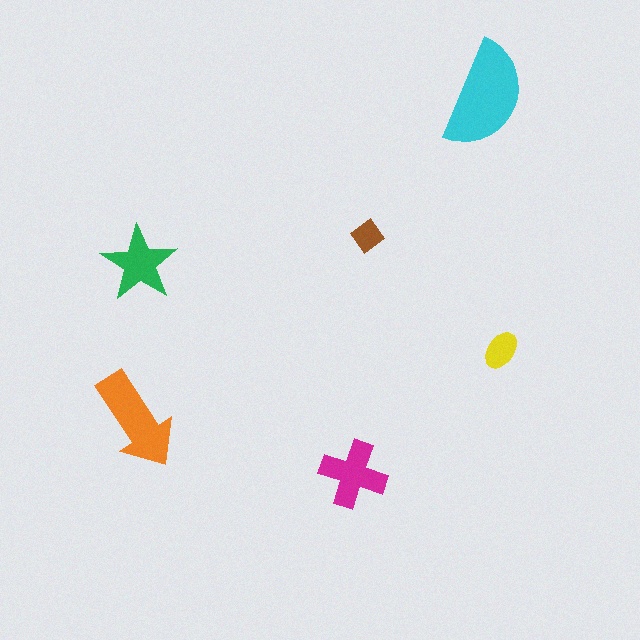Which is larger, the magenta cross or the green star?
The magenta cross.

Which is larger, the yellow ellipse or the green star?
The green star.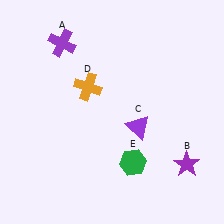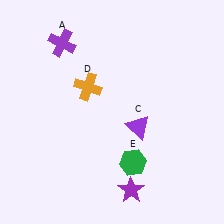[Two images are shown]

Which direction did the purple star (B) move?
The purple star (B) moved left.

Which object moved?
The purple star (B) moved left.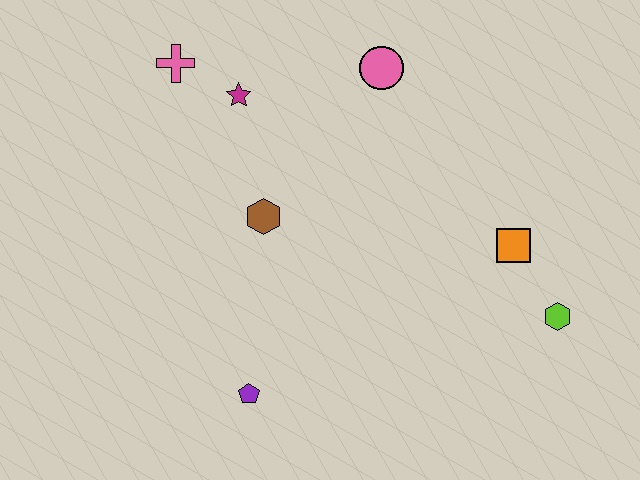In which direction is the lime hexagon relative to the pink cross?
The lime hexagon is to the right of the pink cross.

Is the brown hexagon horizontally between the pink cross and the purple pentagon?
No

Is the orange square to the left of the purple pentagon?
No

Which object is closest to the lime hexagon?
The orange square is closest to the lime hexagon.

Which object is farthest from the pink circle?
The purple pentagon is farthest from the pink circle.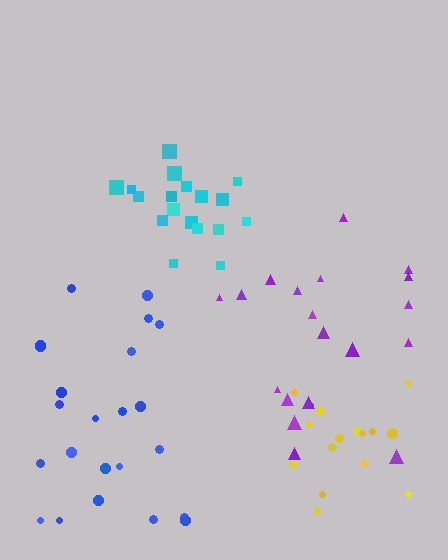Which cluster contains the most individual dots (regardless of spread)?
Blue (24).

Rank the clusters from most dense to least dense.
cyan, blue, yellow, purple.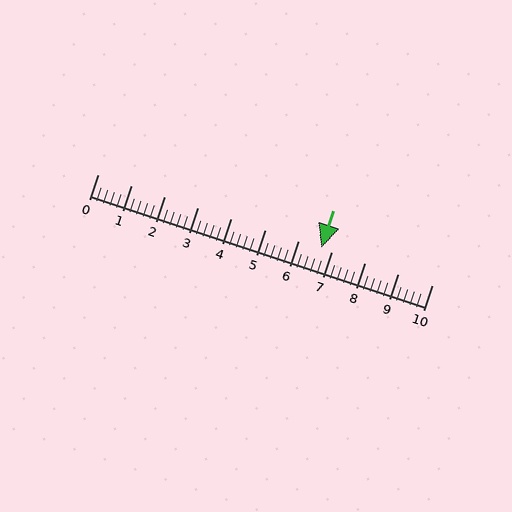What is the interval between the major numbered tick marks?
The major tick marks are spaced 1 units apart.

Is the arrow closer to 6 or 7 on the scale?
The arrow is closer to 7.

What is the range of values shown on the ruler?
The ruler shows values from 0 to 10.